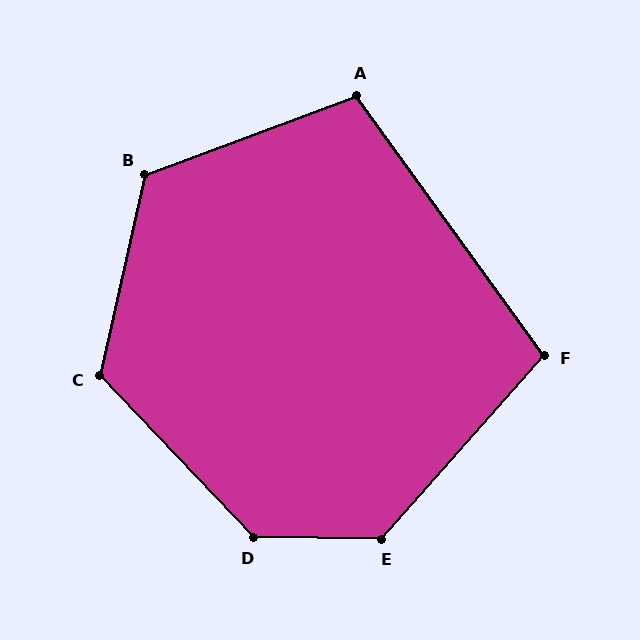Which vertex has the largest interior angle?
D, at approximately 134 degrees.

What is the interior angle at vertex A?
Approximately 105 degrees (obtuse).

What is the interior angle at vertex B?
Approximately 123 degrees (obtuse).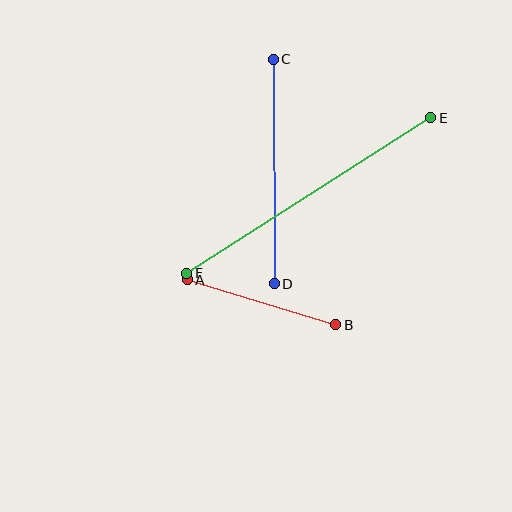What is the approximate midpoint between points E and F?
The midpoint is at approximately (309, 195) pixels.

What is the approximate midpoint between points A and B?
The midpoint is at approximately (261, 302) pixels.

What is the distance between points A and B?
The distance is approximately 155 pixels.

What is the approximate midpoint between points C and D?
The midpoint is at approximately (274, 171) pixels.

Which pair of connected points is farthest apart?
Points E and F are farthest apart.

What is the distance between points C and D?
The distance is approximately 225 pixels.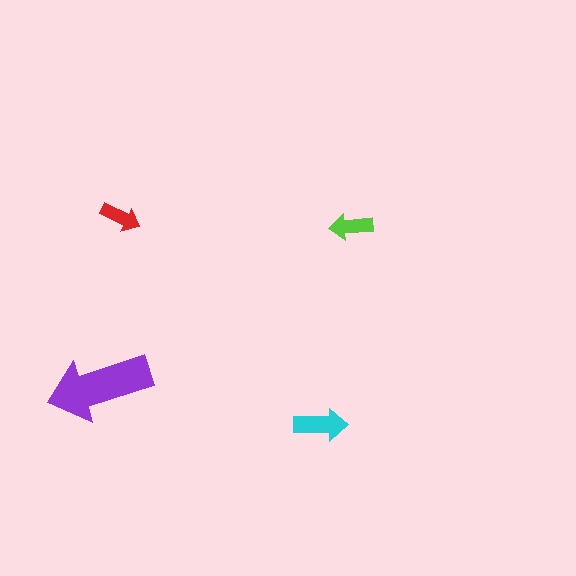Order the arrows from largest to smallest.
the purple one, the cyan one, the lime one, the red one.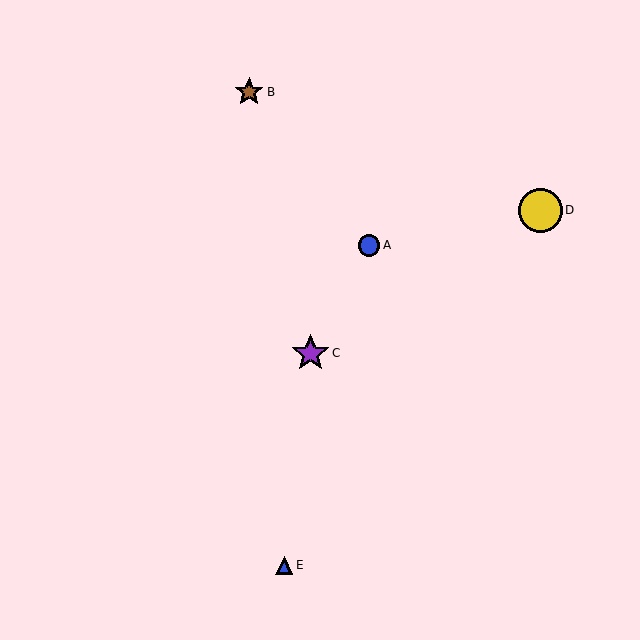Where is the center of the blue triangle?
The center of the blue triangle is at (284, 565).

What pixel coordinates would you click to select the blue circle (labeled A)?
Click at (369, 245) to select the blue circle A.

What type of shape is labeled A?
Shape A is a blue circle.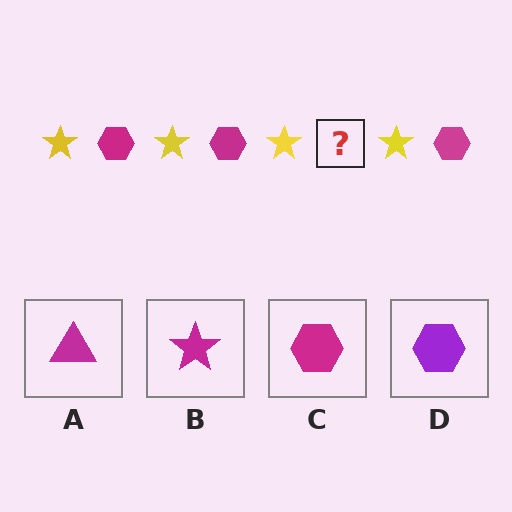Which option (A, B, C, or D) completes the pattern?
C.